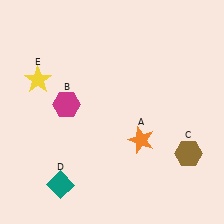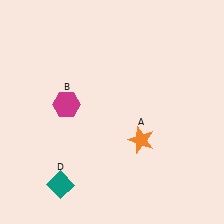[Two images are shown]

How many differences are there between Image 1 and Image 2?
There are 2 differences between the two images.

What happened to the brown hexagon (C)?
The brown hexagon (C) was removed in Image 2. It was in the bottom-right area of Image 1.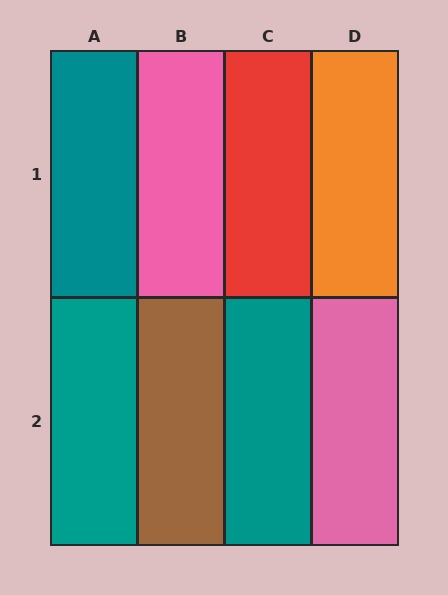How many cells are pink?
2 cells are pink.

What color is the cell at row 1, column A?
Teal.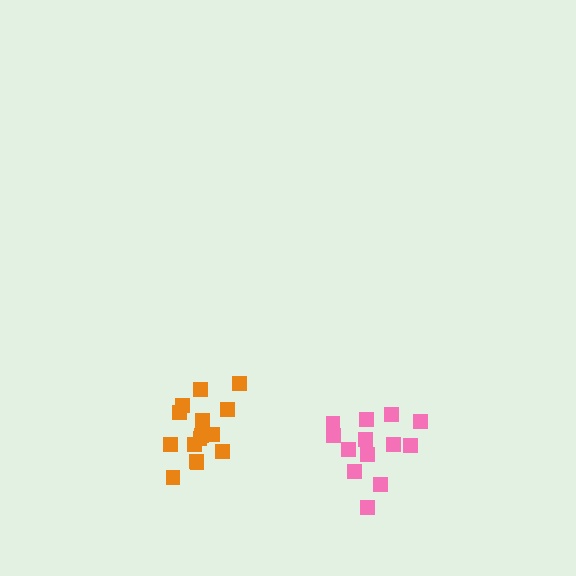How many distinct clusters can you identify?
There are 2 distinct clusters.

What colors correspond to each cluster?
The clusters are colored: pink, orange.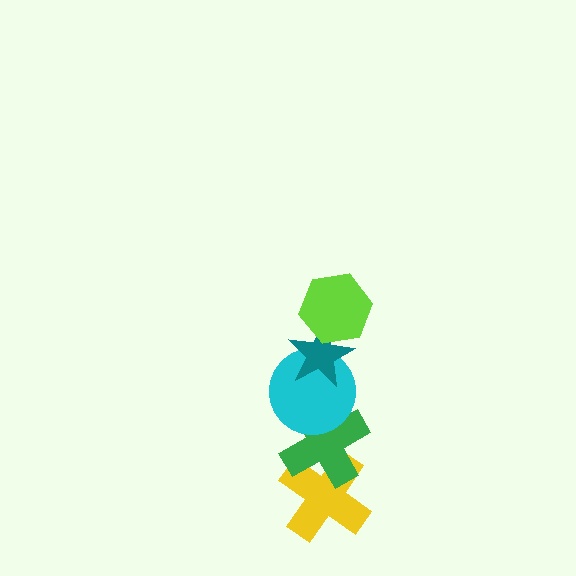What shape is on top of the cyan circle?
The teal star is on top of the cyan circle.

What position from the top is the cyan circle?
The cyan circle is 3rd from the top.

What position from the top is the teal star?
The teal star is 2nd from the top.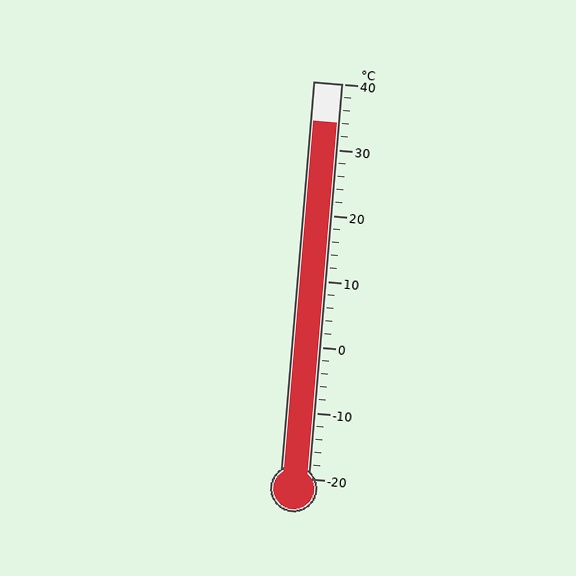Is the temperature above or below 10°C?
The temperature is above 10°C.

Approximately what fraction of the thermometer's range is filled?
The thermometer is filled to approximately 90% of its range.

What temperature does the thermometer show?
The thermometer shows approximately 34°C.